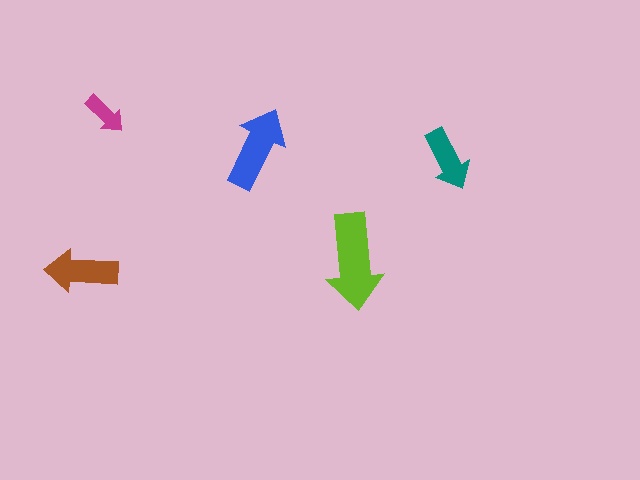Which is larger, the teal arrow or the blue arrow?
The blue one.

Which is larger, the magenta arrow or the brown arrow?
The brown one.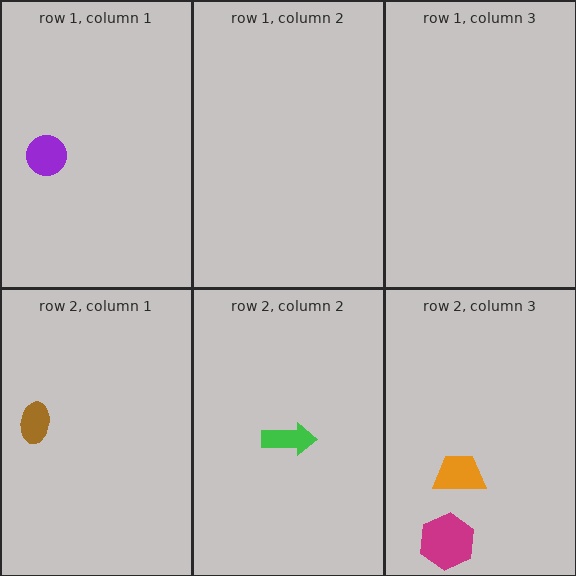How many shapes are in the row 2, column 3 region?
2.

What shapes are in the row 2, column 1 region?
The brown ellipse.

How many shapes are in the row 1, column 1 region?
1.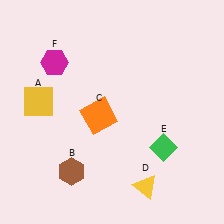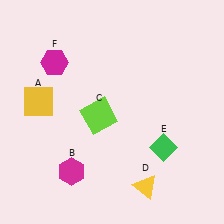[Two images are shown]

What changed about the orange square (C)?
In Image 1, C is orange. In Image 2, it changed to lime.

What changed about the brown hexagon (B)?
In Image 1, B is brown. In Image 2, it changed to magenta.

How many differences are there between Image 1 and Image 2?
There are 2 differences between the two images.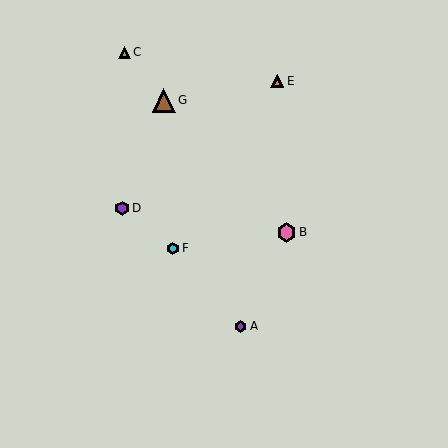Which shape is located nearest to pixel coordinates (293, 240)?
The pink hexagon (labeled B) at (286, 232) is nearest to that location.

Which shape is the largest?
The brown triangle (labeled G) is the largest.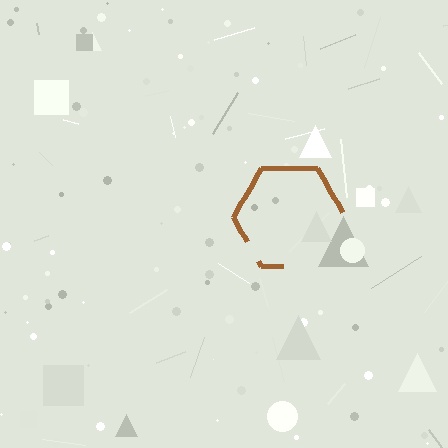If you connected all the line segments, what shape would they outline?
They would outline a hexagon.